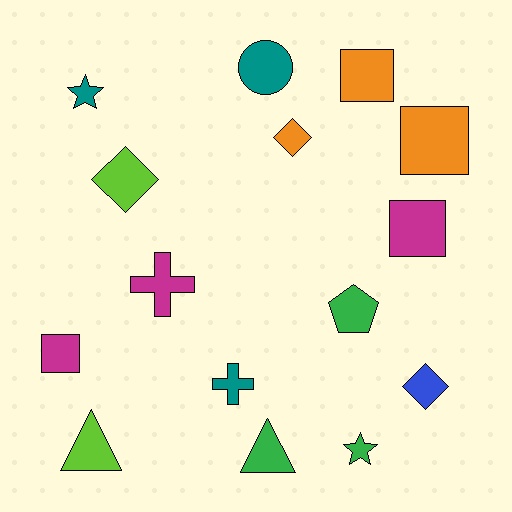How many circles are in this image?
There is 1 circle.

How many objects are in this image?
There are 15 objects.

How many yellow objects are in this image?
There are no yellow objects.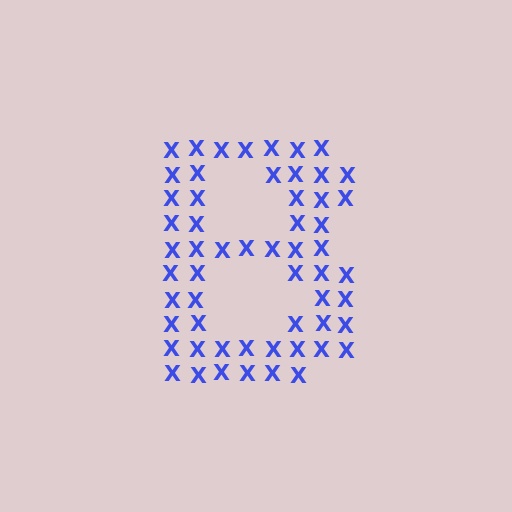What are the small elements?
The small elements are letter X's.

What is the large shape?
The large shape is the letter B.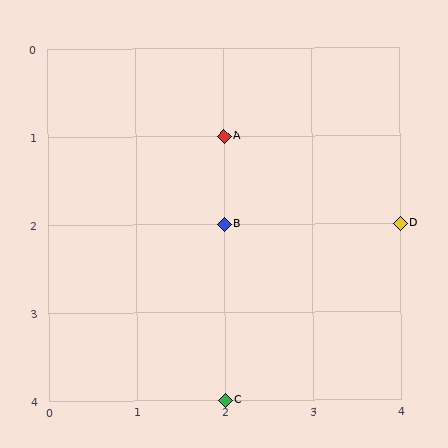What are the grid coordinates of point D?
Point D is at grid coordinates (4, 2).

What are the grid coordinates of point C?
Point C is at grid coordinates (2, 4).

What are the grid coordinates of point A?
Point A is at grid coordinates (2, 1).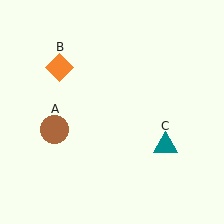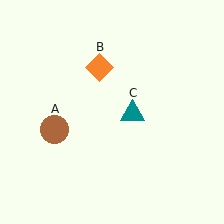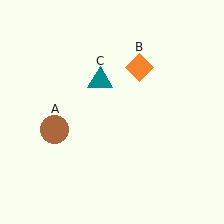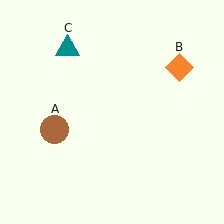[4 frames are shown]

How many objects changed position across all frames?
2 objects changed position: orange diamond (object B), teal triangle (object C).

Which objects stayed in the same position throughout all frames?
Brown circle (object A) remained stationary.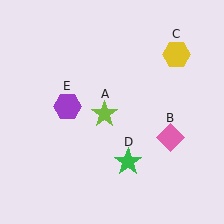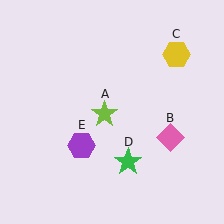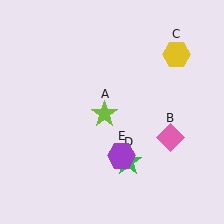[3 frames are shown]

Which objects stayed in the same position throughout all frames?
Lime star (object A) and pink diamond (object B) and yellow hexagon (object C) and green star (object D) remained stationary.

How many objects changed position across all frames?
1 object changed position: purple hexagon (object E).